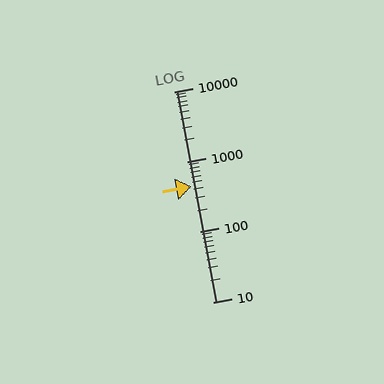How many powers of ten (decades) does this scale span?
The scale spans 3 decades, from 10 to 10000.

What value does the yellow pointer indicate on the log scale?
The pointer indicates approximately 450.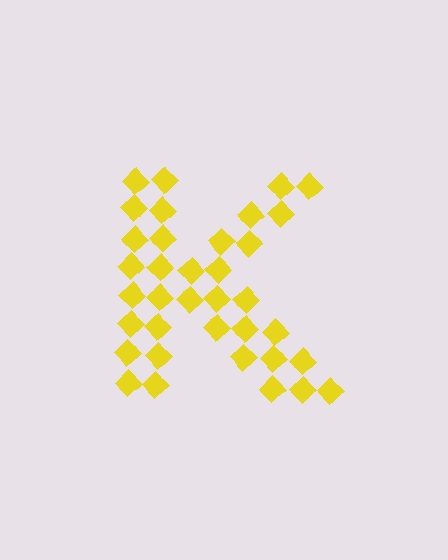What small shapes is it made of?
It is made of small diamonds.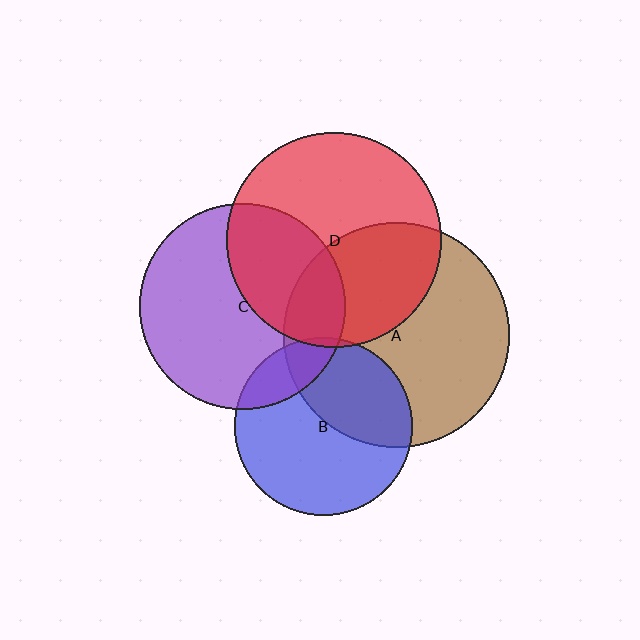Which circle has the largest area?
Circle A (brown).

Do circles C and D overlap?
Yes.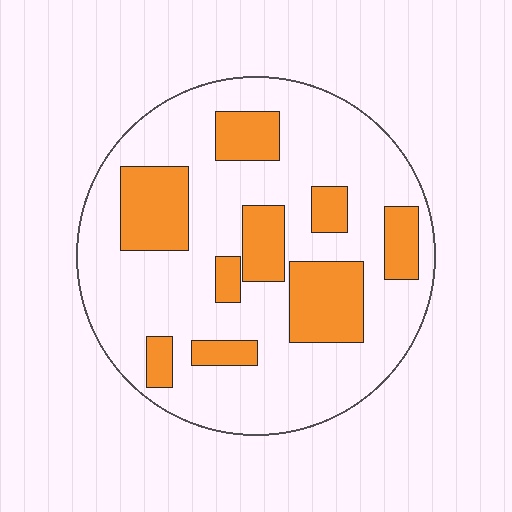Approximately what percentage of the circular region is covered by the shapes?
Approximately 25%.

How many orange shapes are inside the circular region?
9.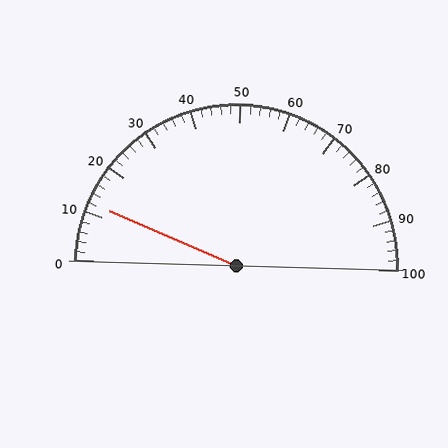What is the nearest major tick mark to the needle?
The nearest major tick mark is 10.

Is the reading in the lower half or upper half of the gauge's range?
The reading is in the lower half of the range (0 to 100).